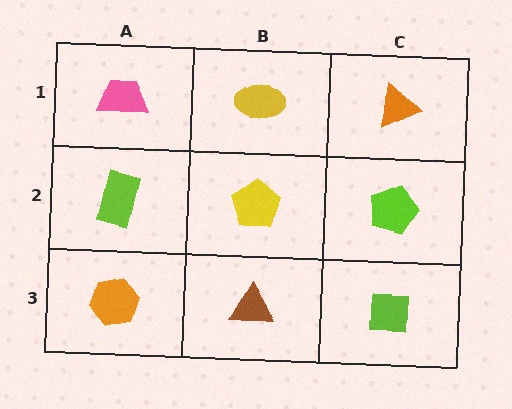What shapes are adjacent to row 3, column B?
A yellow pentagon (row 2, column B), an orange hexagon (row 3, column A), a lime square (row 3, column C).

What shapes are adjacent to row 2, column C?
An orange triangle (row 1, column C), a lime square (row 3, column C), a yellow pentagon (row 2, column B).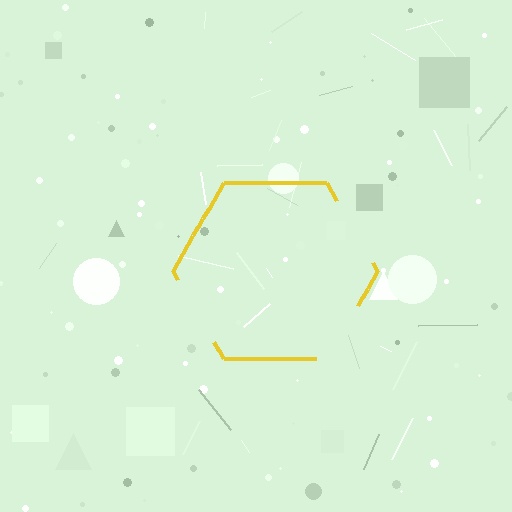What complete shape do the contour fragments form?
The contour fragments form a hexagon.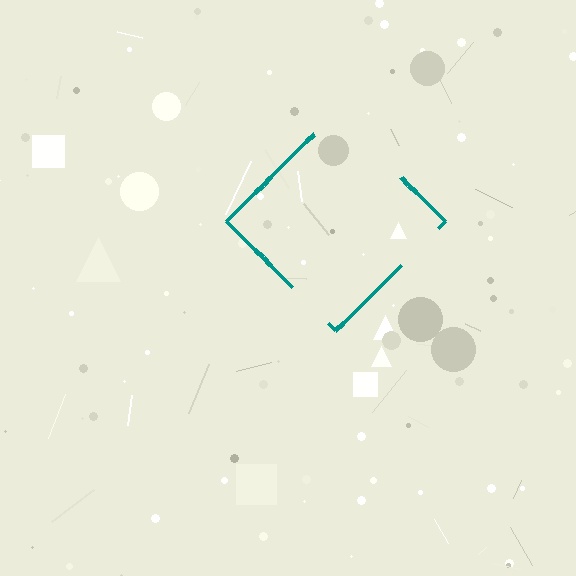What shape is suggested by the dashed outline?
The dashed outline suggests a diamond.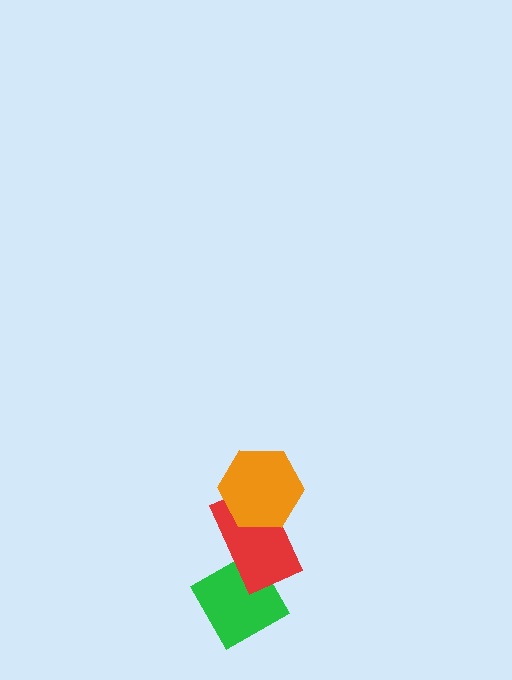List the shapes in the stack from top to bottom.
From top to bottom: the orange hexagon, the red rectangle, the green diamond.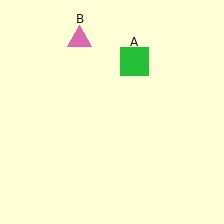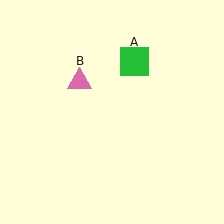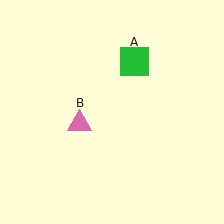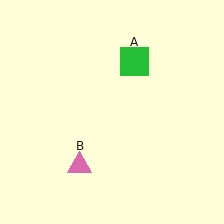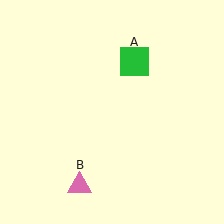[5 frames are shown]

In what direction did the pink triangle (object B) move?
The pink triangle (object B) moved down.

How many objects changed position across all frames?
1 object changed position: pink triangle (object B).